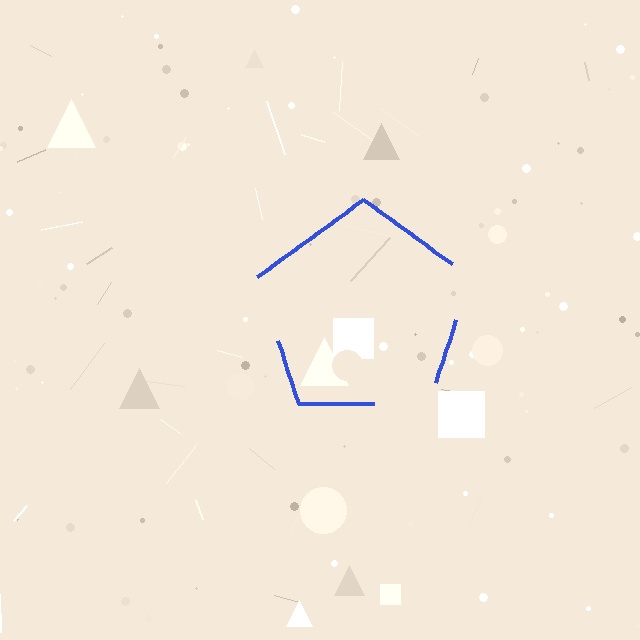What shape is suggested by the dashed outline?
The dashed outline suggests a pentagon.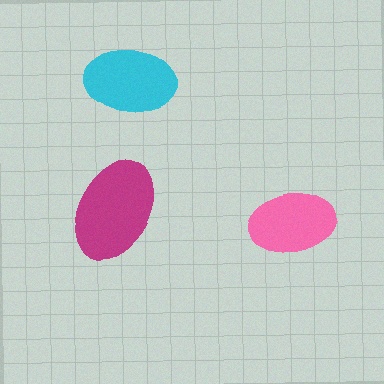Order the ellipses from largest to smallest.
the magenta one, the cyan one, the pink one.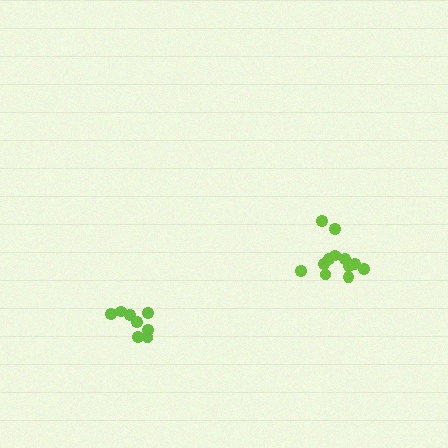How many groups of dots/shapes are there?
There are 2 groups.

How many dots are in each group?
Group 1: 8 dots, Group 2: 12 dots (20 total).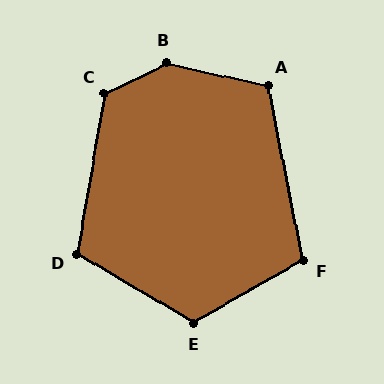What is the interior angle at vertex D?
Approximately 111 degrees (obtuse).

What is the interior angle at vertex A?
Approximately 114 degrees (obtuse).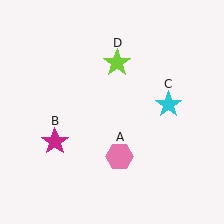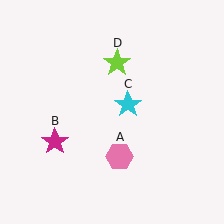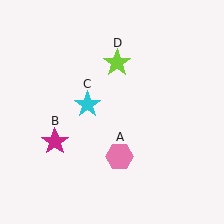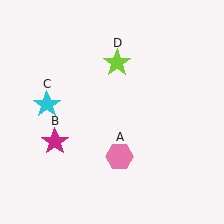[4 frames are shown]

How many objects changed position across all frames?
1 object changed position: cyan star (object C).